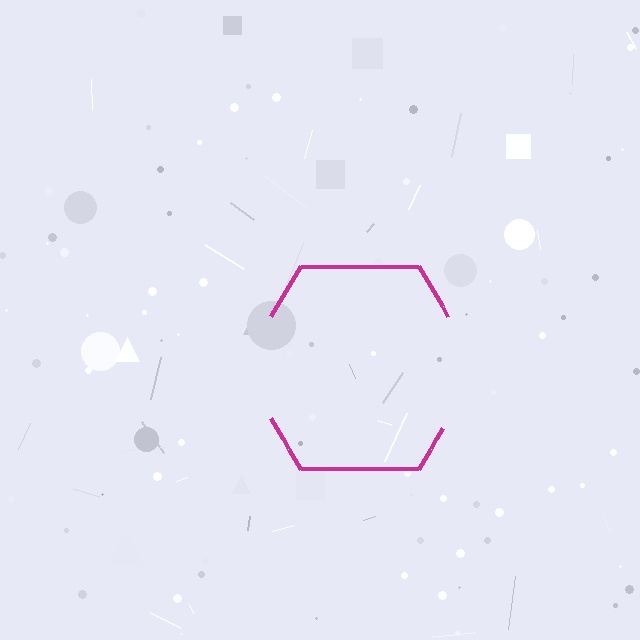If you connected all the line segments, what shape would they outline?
They would outline a hexagon.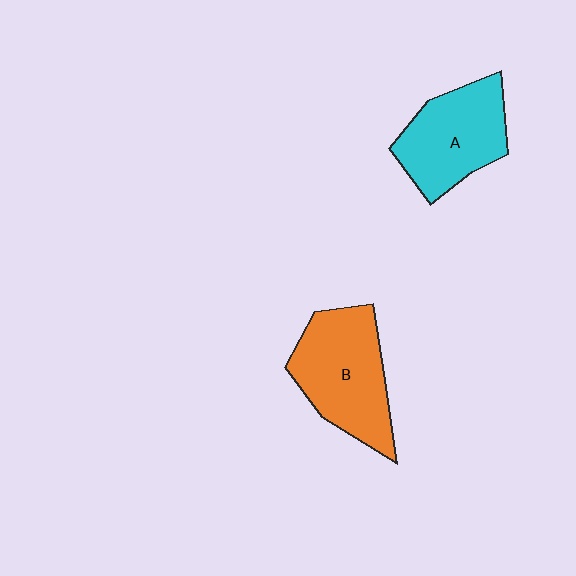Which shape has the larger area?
Shape B (orange).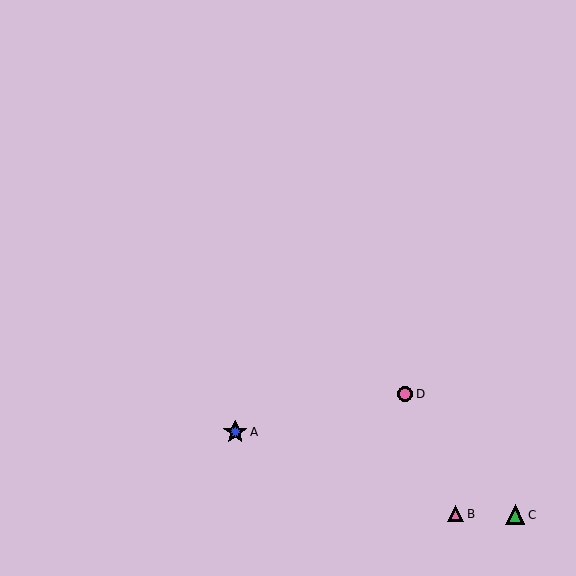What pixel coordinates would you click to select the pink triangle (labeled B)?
Click at (456, 514) to select the pink triangle B.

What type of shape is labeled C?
Shape C is a green triangle.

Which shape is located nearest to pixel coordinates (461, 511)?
The pink triangle (labeled B) at (456, 514) is nearest to that location.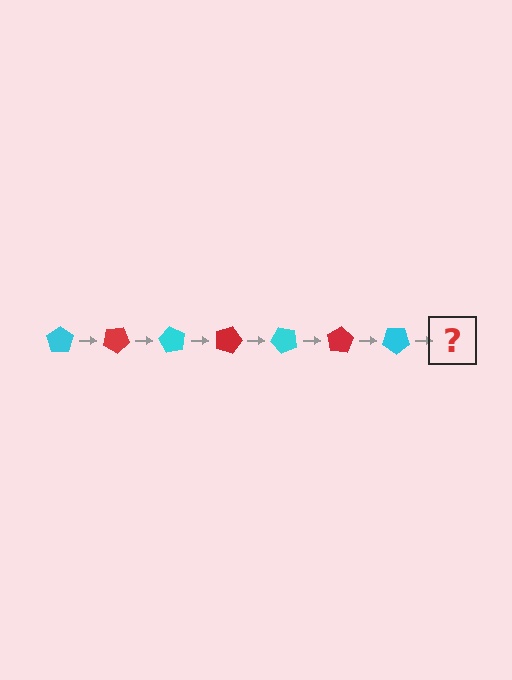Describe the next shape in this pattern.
It should be a red pentagon, rotated 210 degrees from the start.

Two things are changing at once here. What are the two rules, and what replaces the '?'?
The two rules are that it rotates 30 degrees each step and the color cycles through cyan and red. The '?' should be a red pentagon, rotated 210 degrees from the start.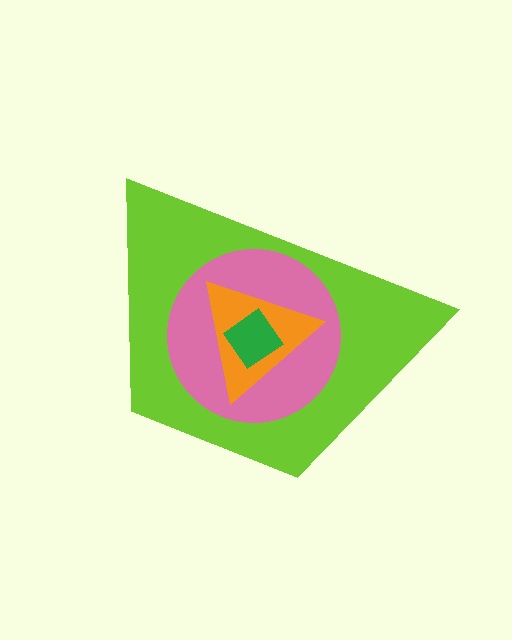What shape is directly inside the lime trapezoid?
The pink circle.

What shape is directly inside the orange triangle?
The green diamond.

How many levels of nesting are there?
4.